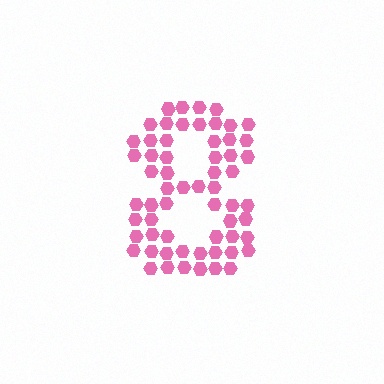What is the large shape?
The large shape is the digit 8.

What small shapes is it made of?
It is made of small hexagons.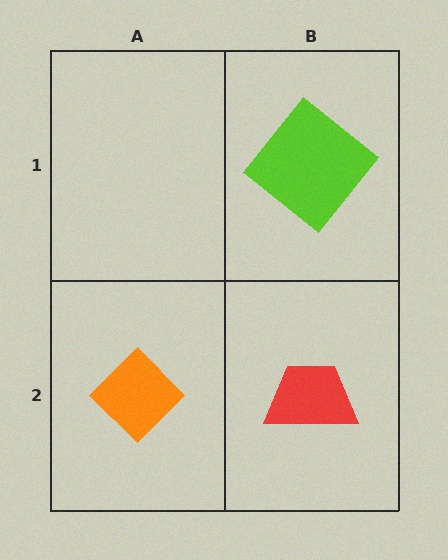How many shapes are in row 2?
2 shapes.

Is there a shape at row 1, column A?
No, that cell is empty.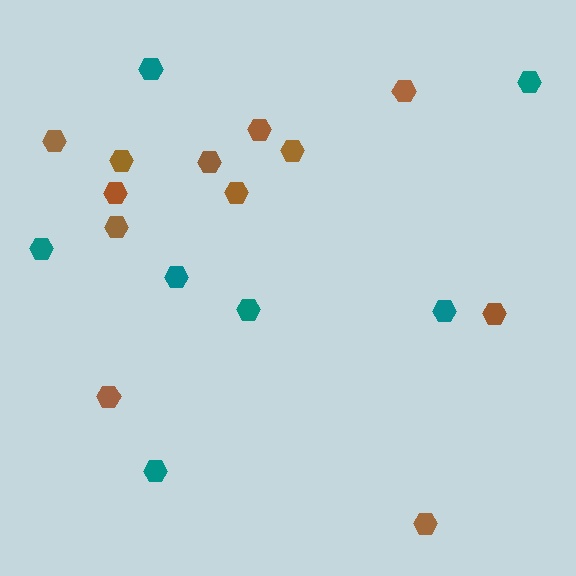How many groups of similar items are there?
There are 2 groups: one group of teal hexagons (7) and one group of brown hexagons (12).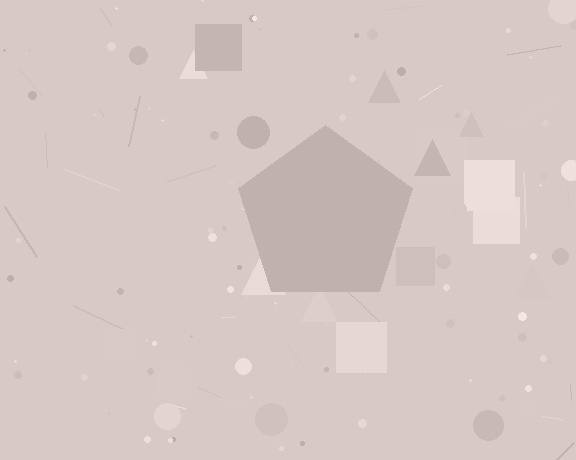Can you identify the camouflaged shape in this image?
The camouflaged shape is a pentagon.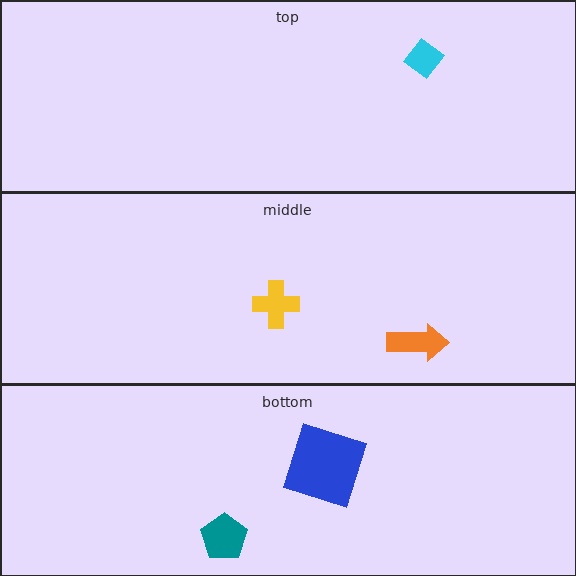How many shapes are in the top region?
1.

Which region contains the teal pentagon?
The bottom region.